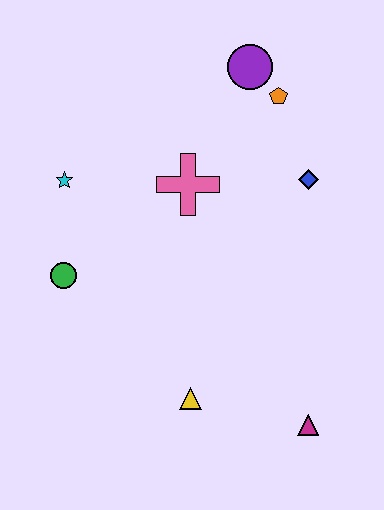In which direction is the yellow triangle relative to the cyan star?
The yellow triangle is below the cyan star.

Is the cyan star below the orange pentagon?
Yes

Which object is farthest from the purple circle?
The magenta triangle is farthest from the purple circle.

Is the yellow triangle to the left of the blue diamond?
Yes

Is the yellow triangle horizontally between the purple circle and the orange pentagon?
No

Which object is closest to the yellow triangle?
The magenta triangle is closest to the yellow triangle.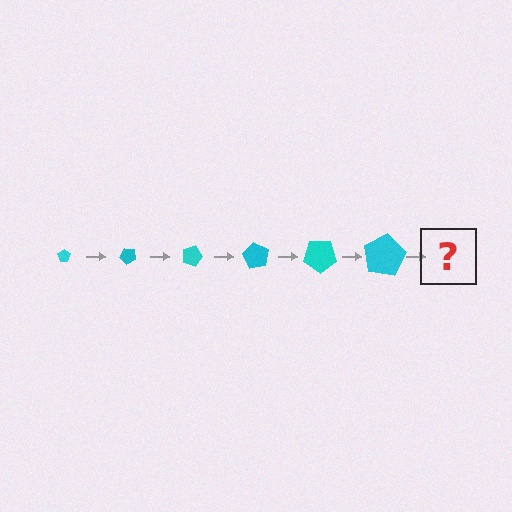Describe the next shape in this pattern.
It should be a pentagon, larger than the previous one and rotated 270 degrees from the start.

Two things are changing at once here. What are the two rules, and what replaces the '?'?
The two rules are that the pentagon grows larger each step and it rotates 45 degrees each step. The '?' should be a pentagon, larger than the previous one and rotated 270 degrees from the start.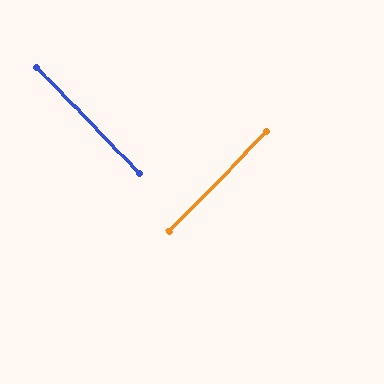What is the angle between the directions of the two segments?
Approximately 88 degrees.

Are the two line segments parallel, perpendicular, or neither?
Perpendicular — they meet at approximately 88°.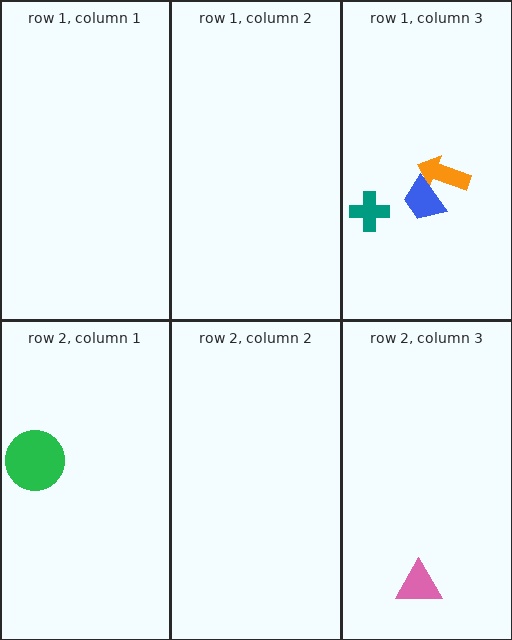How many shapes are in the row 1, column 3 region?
3.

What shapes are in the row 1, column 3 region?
The teal cross, the orange arrow, the blue trapezoid.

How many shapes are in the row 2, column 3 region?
1.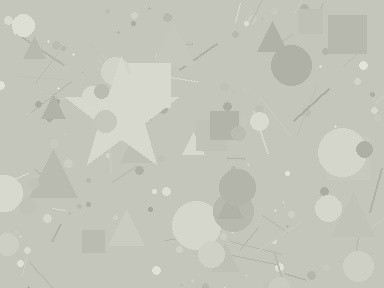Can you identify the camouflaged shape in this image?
The camouflaged shape is a star.